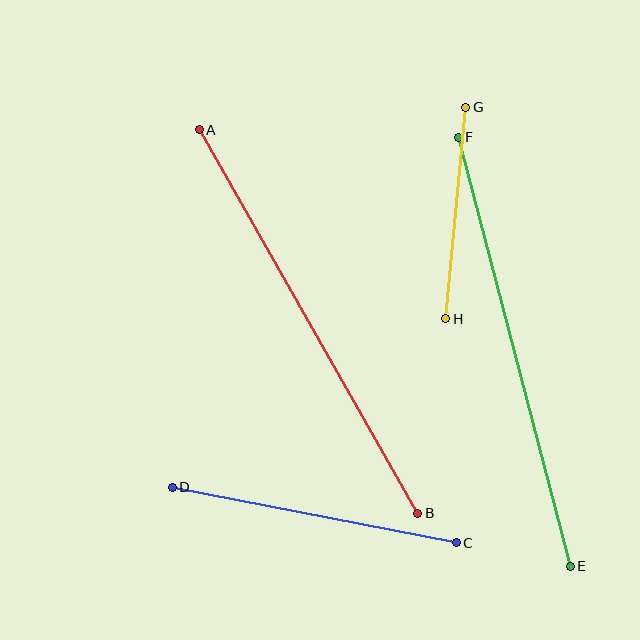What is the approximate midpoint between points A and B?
The midpoint is at approximately (309, 321) pixels.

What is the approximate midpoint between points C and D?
The midpoint is at approximately (314, 515) pixels.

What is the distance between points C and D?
The distance is approximately 290 pixels.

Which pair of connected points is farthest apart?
Points E and F are farthest apart.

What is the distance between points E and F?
The distance is approximately 443 pixels.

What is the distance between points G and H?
The distance is approximately 213 pixels.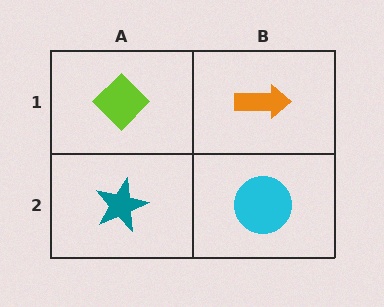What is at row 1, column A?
A lime diamond.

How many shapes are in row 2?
2 shapes.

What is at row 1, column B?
An orange arrow.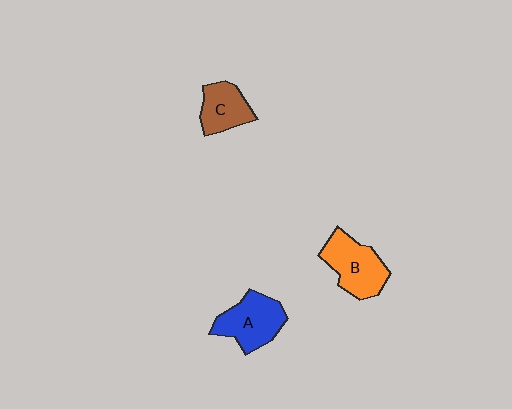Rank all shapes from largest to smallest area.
From largest to smallest: B (orange), A (blue), C (brown).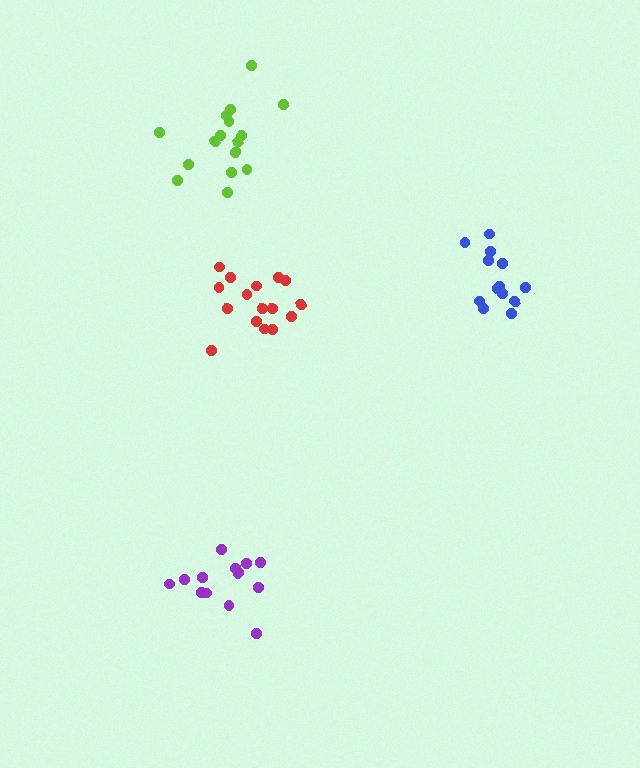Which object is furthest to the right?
The blue cluster is rightmost.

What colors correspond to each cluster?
The clusters are colored: red, blue, purple, lime.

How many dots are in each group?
Group 1: 16 dots, Group 2: 14 dots, Group 3: 13 dots, Group 4: 16 dots (59 total).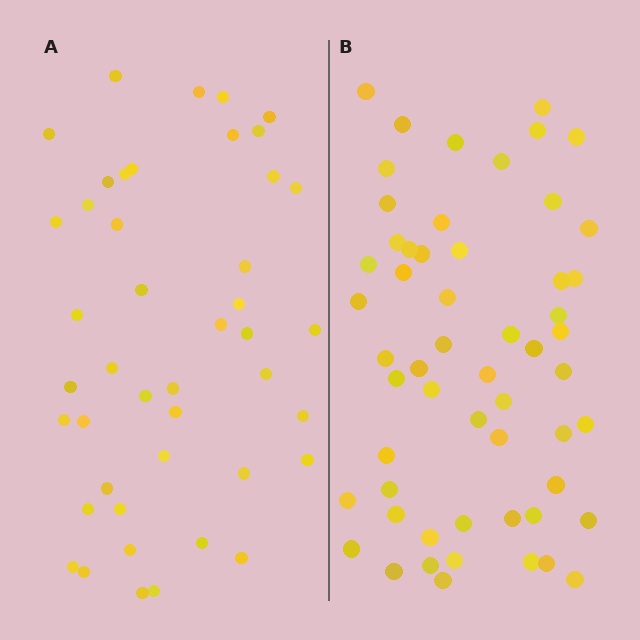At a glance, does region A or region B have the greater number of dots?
Region B (the right region) has more dots.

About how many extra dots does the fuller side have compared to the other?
Region B has roughly 12 or so more dots than region A.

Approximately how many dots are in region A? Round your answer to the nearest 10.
About 40 dots. (The exact count is 44, which rounds to 40.)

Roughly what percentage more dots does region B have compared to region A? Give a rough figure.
About 25% more.